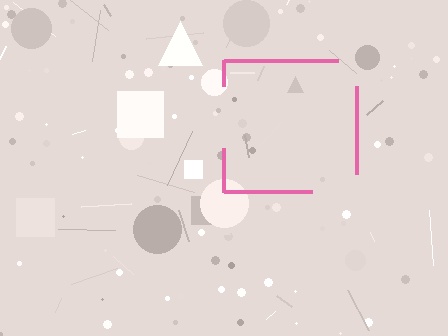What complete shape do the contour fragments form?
The contour fragments form a square.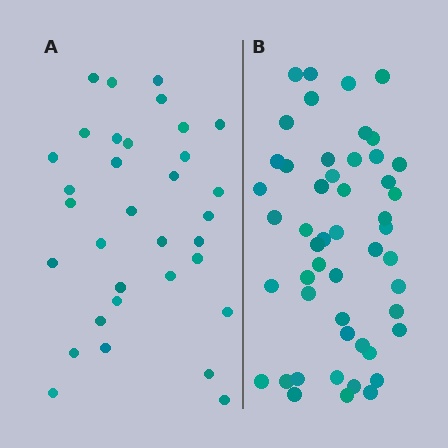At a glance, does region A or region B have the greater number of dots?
Region B (the right region) has more dots.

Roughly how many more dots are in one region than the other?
Region B has approximately 15 more dots than region A.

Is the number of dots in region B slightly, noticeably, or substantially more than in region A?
Region B has substantially more. The ratio is roughly 1.5 to 1.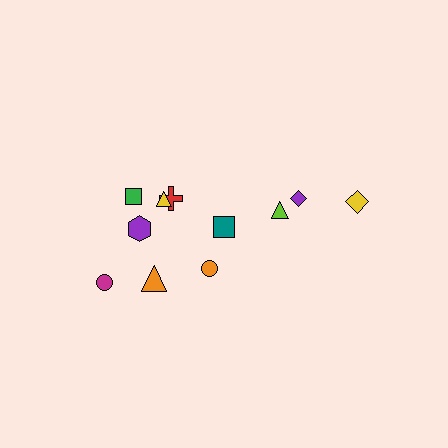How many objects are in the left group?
There are 8 objects.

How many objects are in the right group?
There are 3 objects.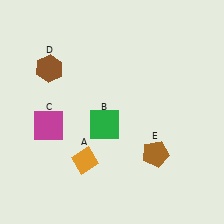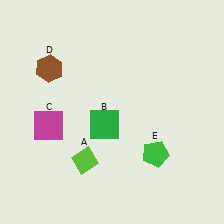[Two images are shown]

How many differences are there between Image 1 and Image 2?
There are 2 differences between the two images.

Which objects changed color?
A changed from orange to lime. E changed from brown to green.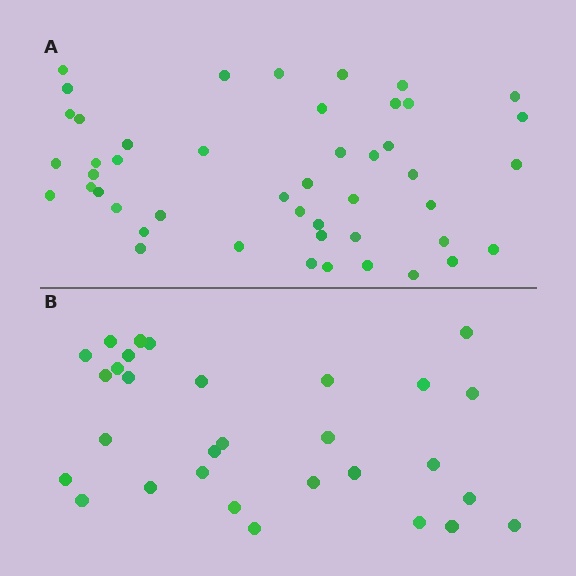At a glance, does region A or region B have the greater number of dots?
Region A (the top region) has more dots.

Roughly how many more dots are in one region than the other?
Region A has approximately 15 more dots than region B.